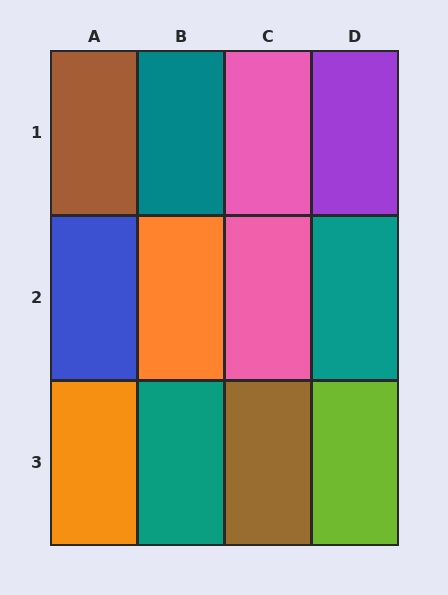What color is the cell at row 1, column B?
Teal.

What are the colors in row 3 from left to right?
Orange, teal, brown, lime.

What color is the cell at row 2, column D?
Teal.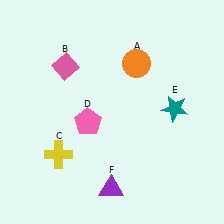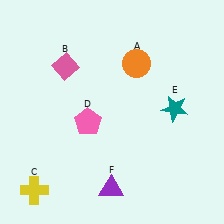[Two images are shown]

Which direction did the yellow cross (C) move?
The yellow cross (C) moved down.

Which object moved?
The yellow cross (C) moved down.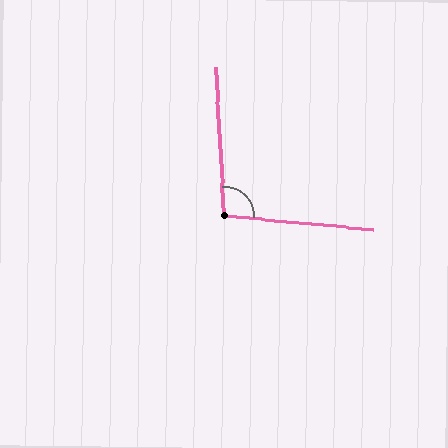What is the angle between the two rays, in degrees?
Approximately 99 degrees.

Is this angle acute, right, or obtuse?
It is obtuse.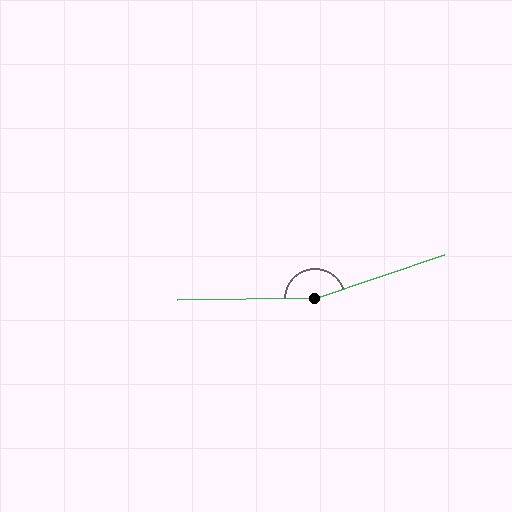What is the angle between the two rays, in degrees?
Approximately 162 degrees.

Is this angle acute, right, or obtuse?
It is obtuse.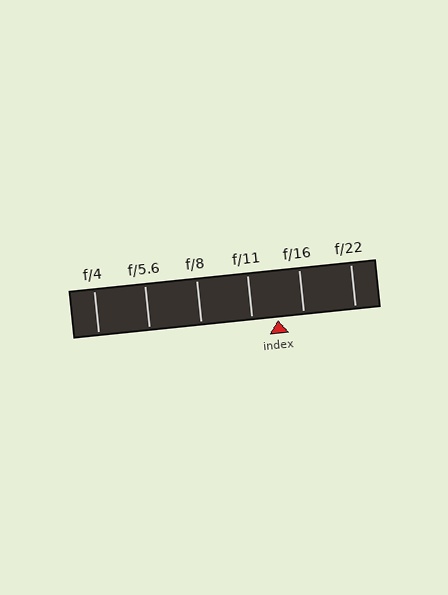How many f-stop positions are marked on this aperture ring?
There are 6 f-stop positions marked.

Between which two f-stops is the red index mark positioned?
The index mark is between f/11 and f/16.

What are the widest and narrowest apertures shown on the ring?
The widest aperture shown is f/4 and the narrowest is f/22.